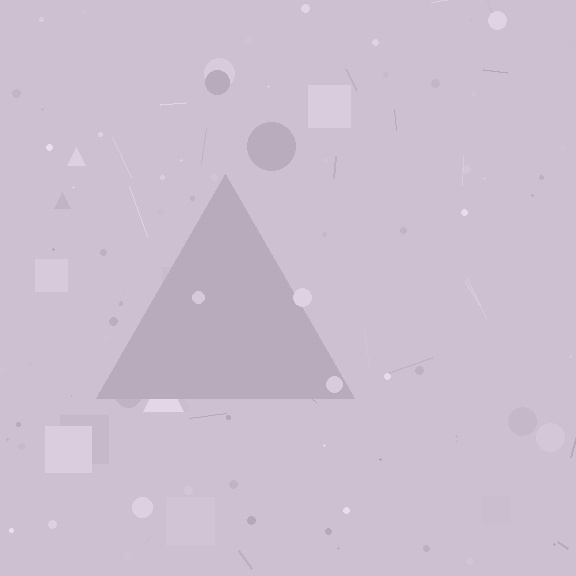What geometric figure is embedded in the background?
A triangle is embedded in the background.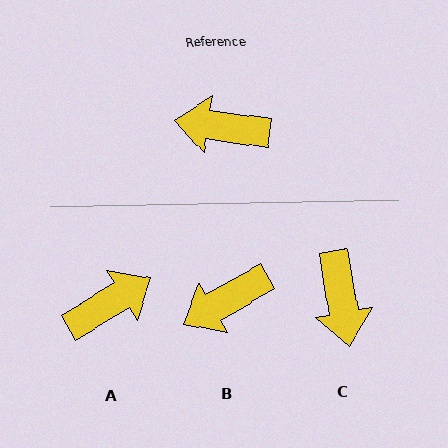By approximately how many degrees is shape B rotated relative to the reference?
Approximately 38 degrees counter-clockwise.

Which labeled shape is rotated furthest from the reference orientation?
A, about 141 degrees away.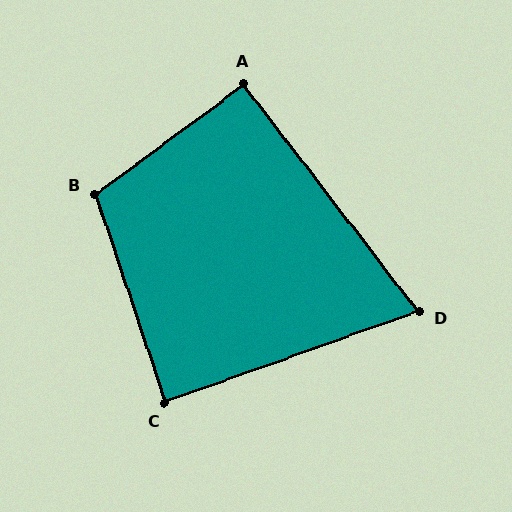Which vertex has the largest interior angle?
B, at approximately 108 degrees.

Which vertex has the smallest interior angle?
D, at approximately 72 degrees.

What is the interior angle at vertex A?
Approximately 91 degrees (approximately right).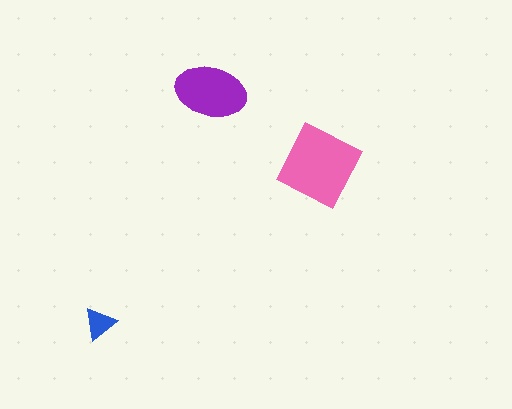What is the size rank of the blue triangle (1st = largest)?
3rd.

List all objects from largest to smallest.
The pink diamond, the purple ellipse, the blue triangle.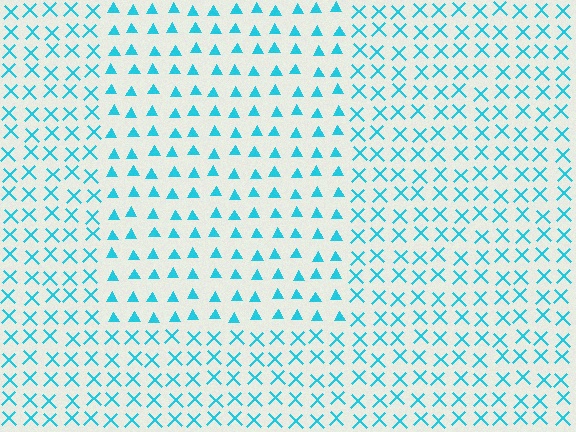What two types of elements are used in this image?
The image uses triangles inside the rectangle region and X marks outside it.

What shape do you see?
I see a rectangle.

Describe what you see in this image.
The image is filled with small cyan elements arranged in a uniform grid. A rectangle-shaped region contains triangles, while the surrounding area contains X marks. The boundary is defined purely by the change in element shape.